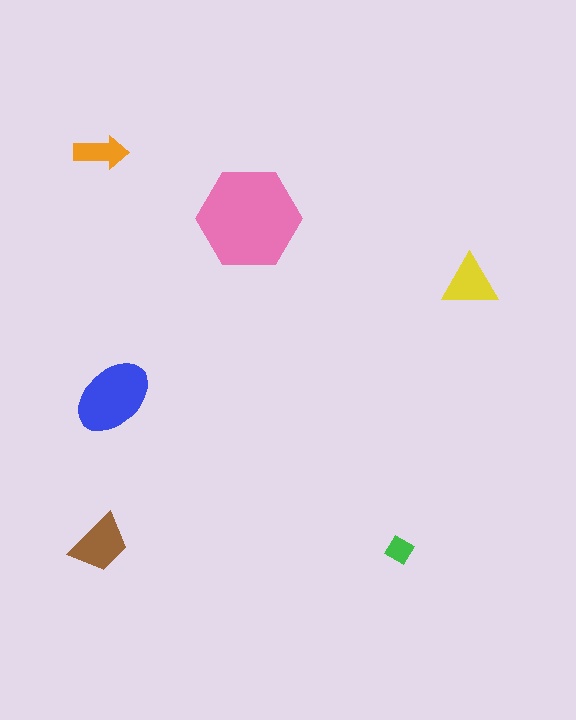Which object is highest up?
The orange arrow is topmost.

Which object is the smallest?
The green diamond.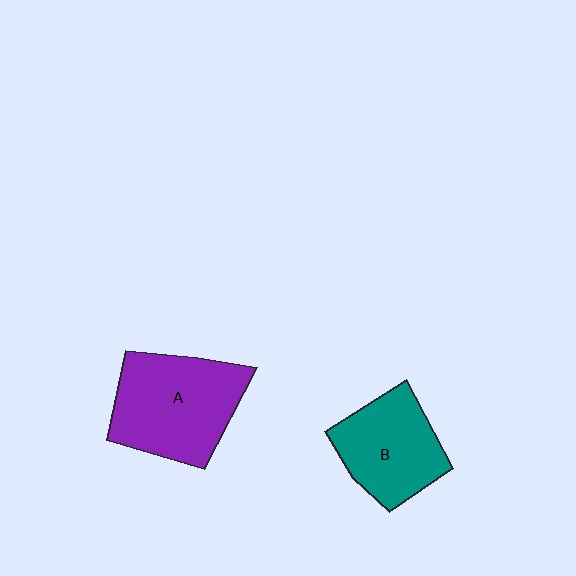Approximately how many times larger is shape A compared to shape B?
Approximately 1.3 times.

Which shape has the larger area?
Shape A (purple).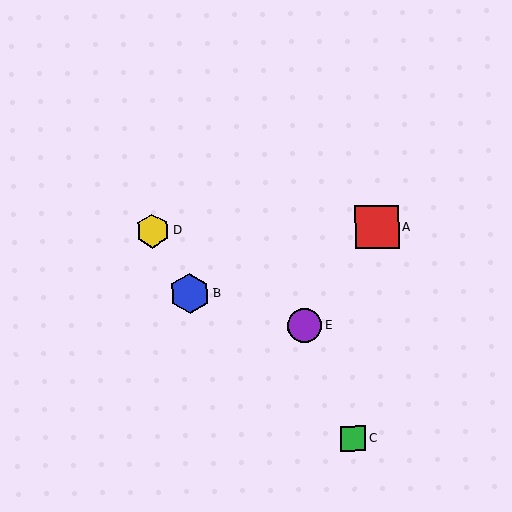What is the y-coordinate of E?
Object E is at y≈326.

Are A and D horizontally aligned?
Yes, both are at y≈227.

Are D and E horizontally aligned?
No, D is at y≈231 and E is at y≈326.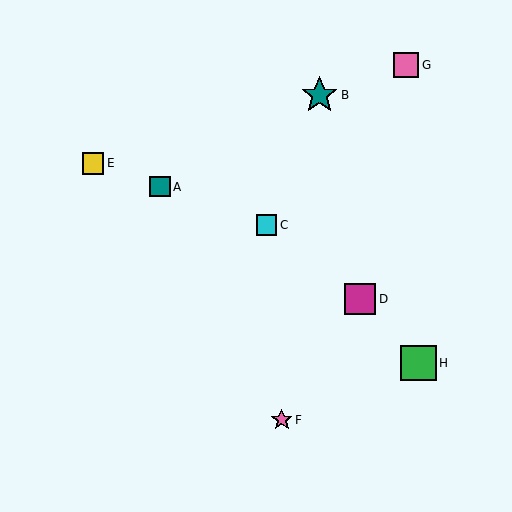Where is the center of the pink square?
The center of the pink square is at (406, 65).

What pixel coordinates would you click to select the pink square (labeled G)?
Click at (406, 65) to select the pink square G.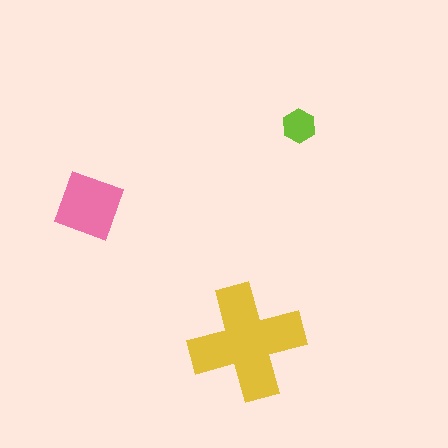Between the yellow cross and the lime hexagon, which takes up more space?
The yellow cross.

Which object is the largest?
The yellow cross.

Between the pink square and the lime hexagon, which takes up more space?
The pink square.